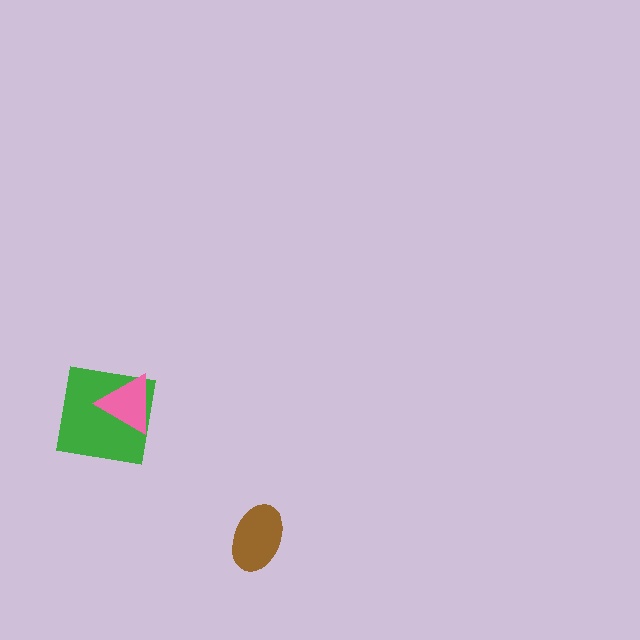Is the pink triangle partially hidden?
No, no other shape covers it.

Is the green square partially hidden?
Yes, it is partially covered by another shape.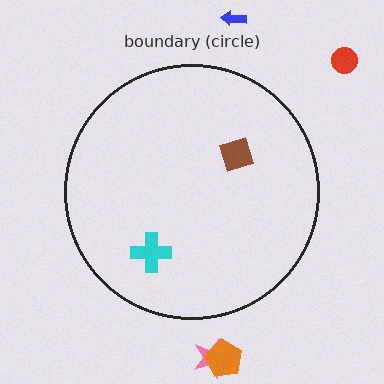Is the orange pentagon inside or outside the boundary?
Outside.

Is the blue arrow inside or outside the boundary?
Outside.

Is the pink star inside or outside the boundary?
Outside.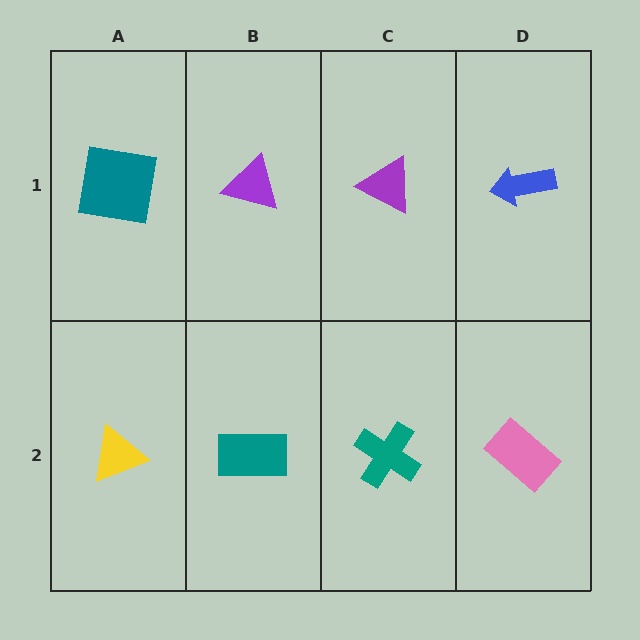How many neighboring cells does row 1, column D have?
2.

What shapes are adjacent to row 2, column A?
A teal square (row 1, column A), a teal rectangle (row 2, column B).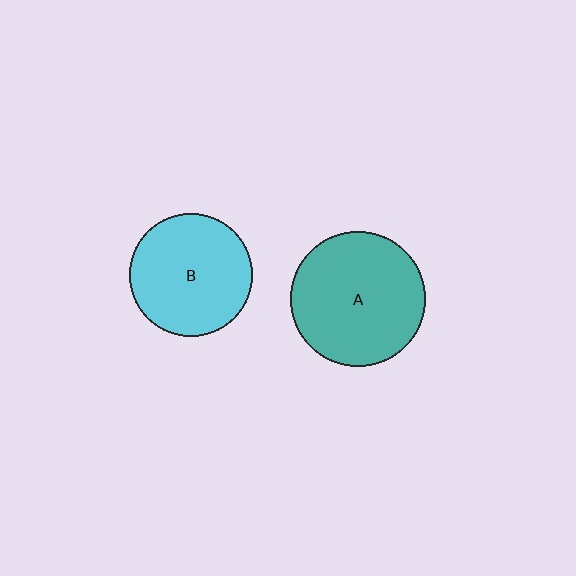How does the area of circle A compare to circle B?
Approximately 1.2 times.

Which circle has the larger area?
Circle A (teal).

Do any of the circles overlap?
No, none of the circles overlap.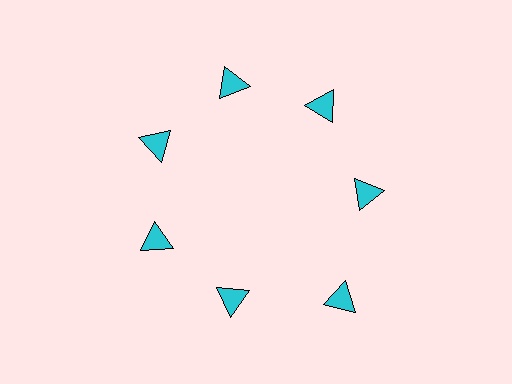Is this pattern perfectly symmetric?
No. The 7 cyan triangles are arranged in a ring, but one element near the 5 o'clock position is pushed outward from the center, breaking the 7-fold rotational symmetry.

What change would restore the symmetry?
The symmetry would be restored by moving it inward, back onto the ring so that all 7 triangles sit at equal angles and equal distance from the center.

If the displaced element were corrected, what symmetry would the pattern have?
It would have 7-fold rotational symmetry — the pattern would map onto itself every 51 degrees.